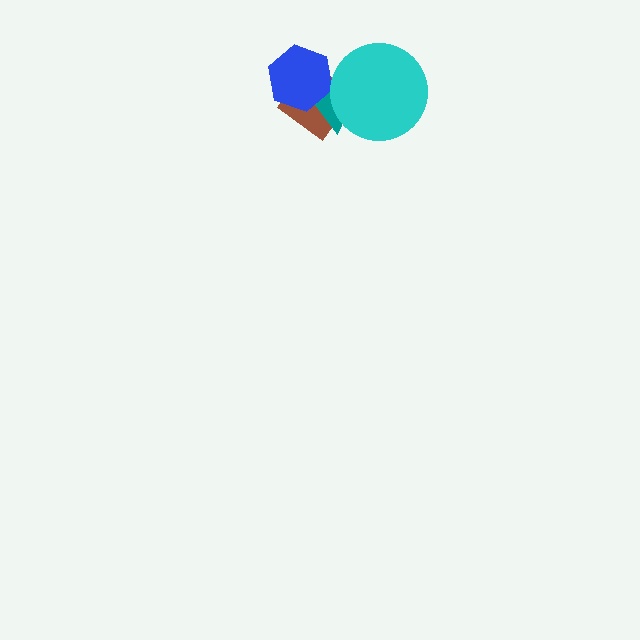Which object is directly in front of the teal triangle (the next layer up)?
The blue hexagon is directly in front of the teal triangle.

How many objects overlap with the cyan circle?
2 objects overlap with the cyan circle.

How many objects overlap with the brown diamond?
3 objects overlap with the brown diamond.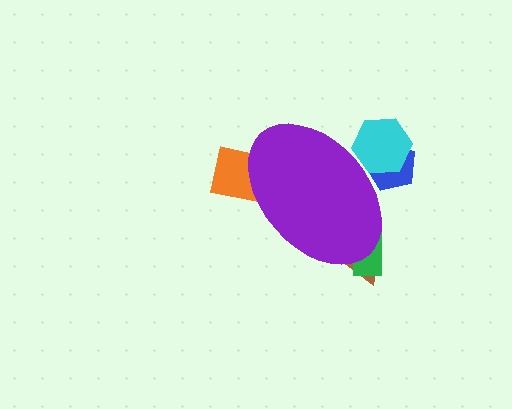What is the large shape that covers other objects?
A purple ellipse.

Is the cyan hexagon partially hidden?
Yes, the cyan hexagon is partially hidden behind the purple ellipse.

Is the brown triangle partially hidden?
Yes, the brown triangle is partially hidden behind the purple ellipse.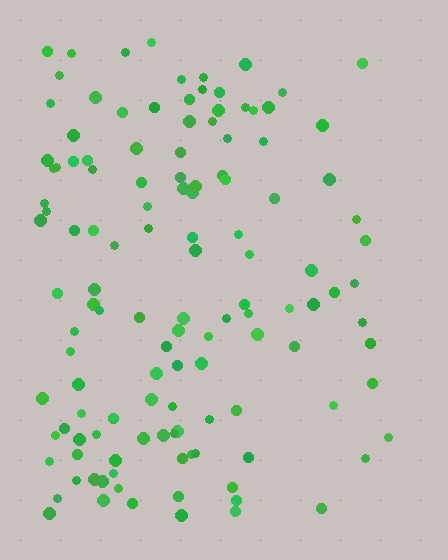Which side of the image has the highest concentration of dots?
The left.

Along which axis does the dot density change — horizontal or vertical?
Horizontal.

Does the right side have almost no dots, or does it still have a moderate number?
Still a moderate number, just noticeably fewer than the left.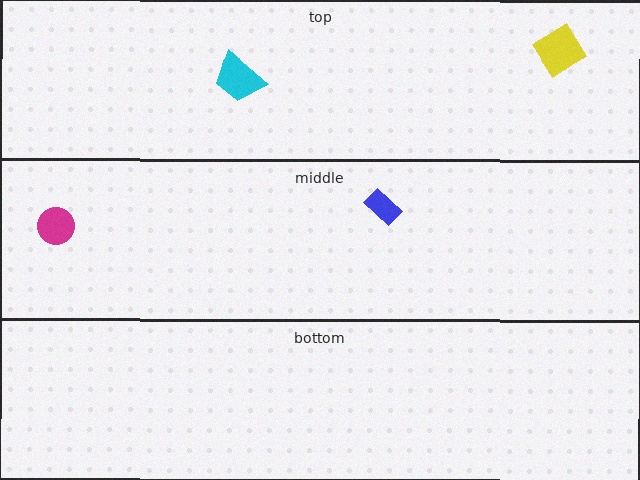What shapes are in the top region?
The yellow diamond, the cyan trapezoid.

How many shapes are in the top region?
2.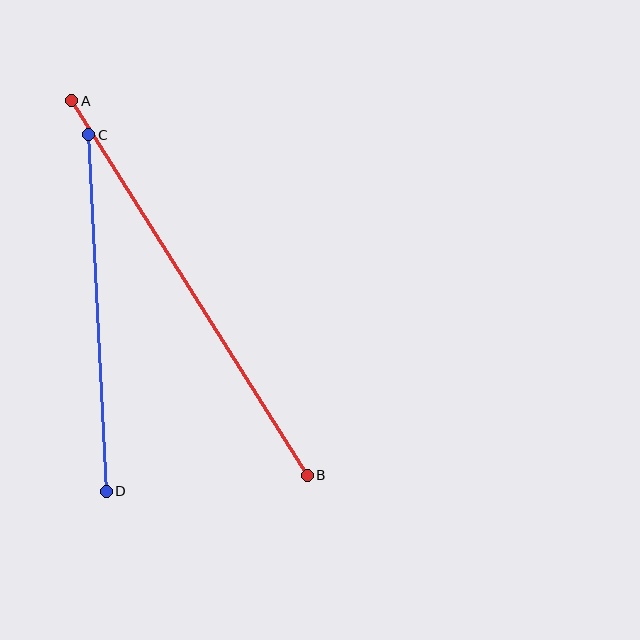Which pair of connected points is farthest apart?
Points A and B are farthest apart.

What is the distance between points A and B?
The distance is approximately 442 pixels.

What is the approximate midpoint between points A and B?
The midpoint is at approximately (189, 288) pixels.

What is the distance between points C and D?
The distance is approximately 357 pixels.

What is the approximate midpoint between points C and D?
The midpoint is at approximately (97, 313) pixels.